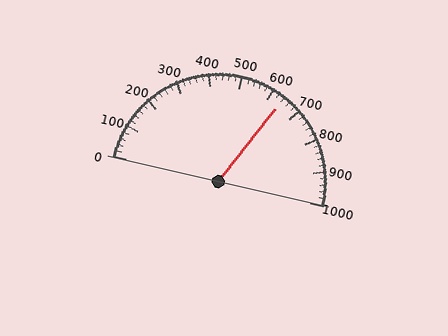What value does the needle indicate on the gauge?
The needle indicates approximately 640.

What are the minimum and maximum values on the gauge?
The gauge ranges from 0 to 1000.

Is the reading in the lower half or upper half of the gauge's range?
The reading is in the upper half of the range (0 to 1000).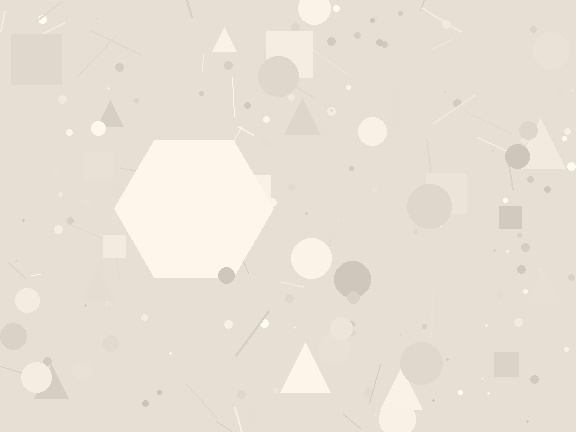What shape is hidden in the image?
A hexagon is hidden in the image.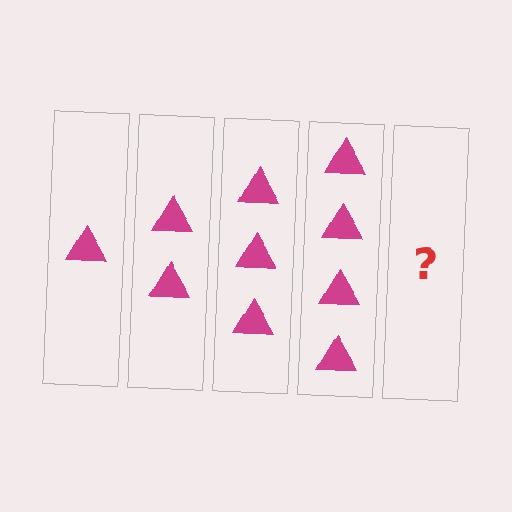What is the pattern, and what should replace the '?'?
The pattern is that each step adds one more triangle. The '?' should be 5 triangles.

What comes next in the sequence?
The next element should be 5 triangles.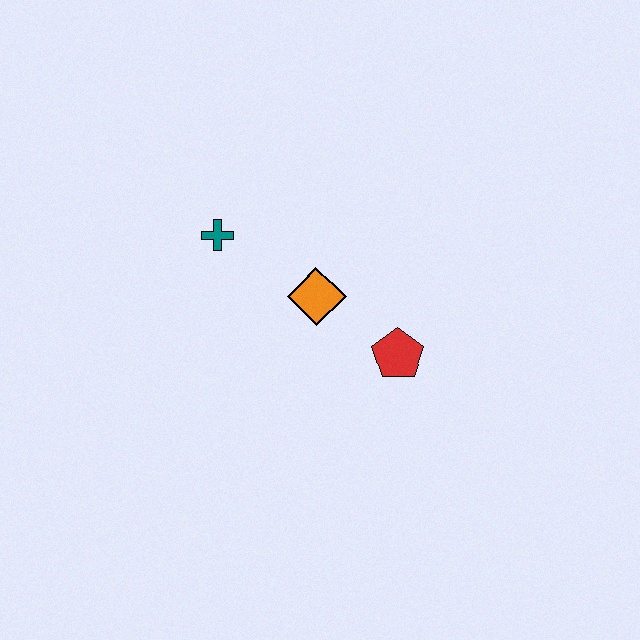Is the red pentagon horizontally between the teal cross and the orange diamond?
No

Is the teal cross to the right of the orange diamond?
No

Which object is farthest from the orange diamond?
The teal cross is farthest from the orange diamond.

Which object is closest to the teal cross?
The orange diamond is closest to the teal cross.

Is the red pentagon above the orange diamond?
No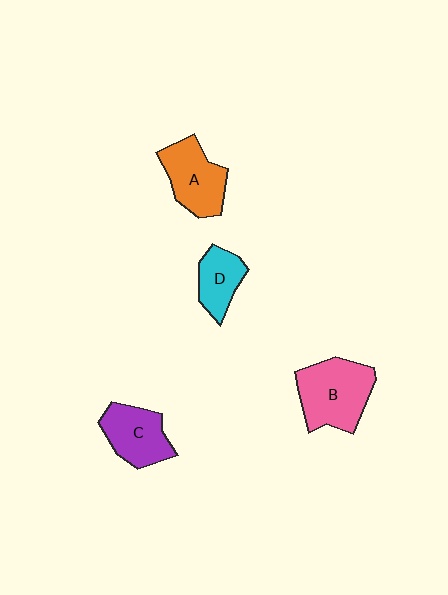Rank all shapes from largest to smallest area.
From largest to smallest: B (pink), A (orange), C (purple), D (cyan).